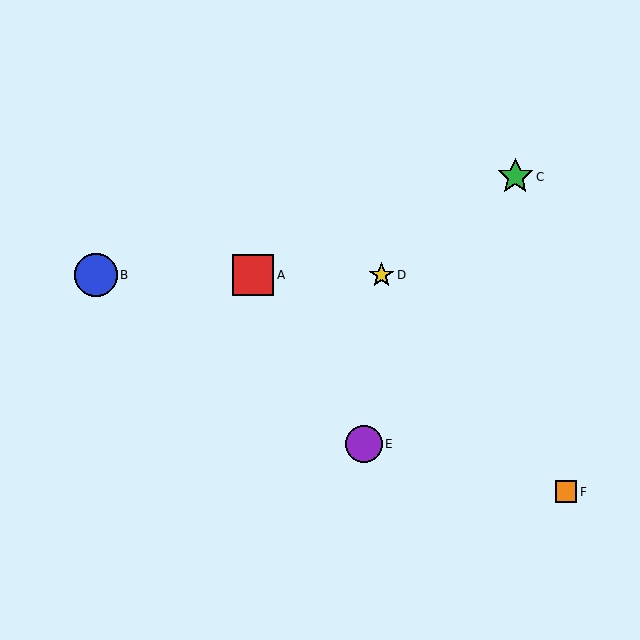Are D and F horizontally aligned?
No, D is at y≈275 and F is at y≈492.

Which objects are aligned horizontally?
Objects A, B, D are aligned horizontally.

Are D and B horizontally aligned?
Yes, both are at y≈275.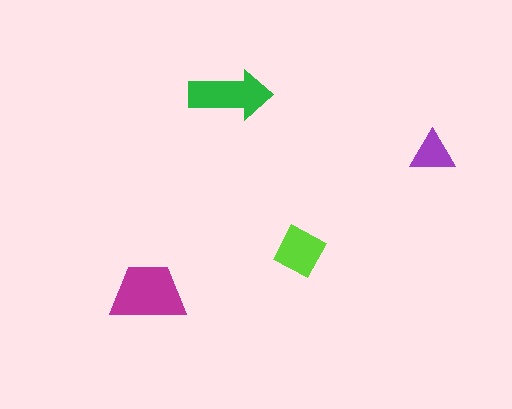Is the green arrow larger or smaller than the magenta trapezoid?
Smaller.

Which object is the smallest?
The purple triangle.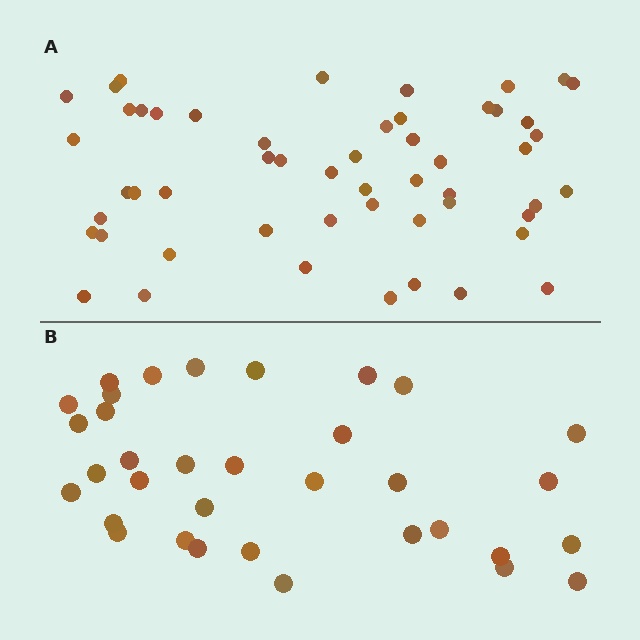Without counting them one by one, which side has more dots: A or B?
Region A (the top region) has more dots.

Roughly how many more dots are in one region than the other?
Region A has approximately 20 more dots than region B.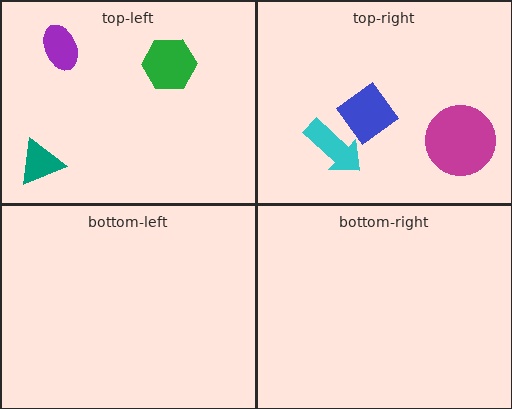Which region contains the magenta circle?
The top-right region.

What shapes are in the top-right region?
The cyan arrow, the blue diamond, the magenta circle.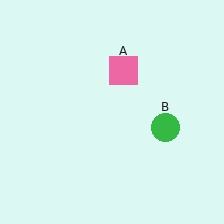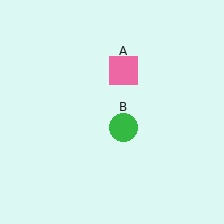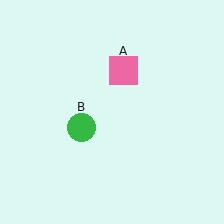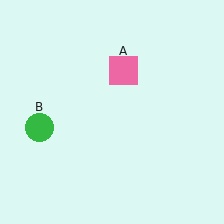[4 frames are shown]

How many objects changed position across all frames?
1 object changed position: green circle (object B).